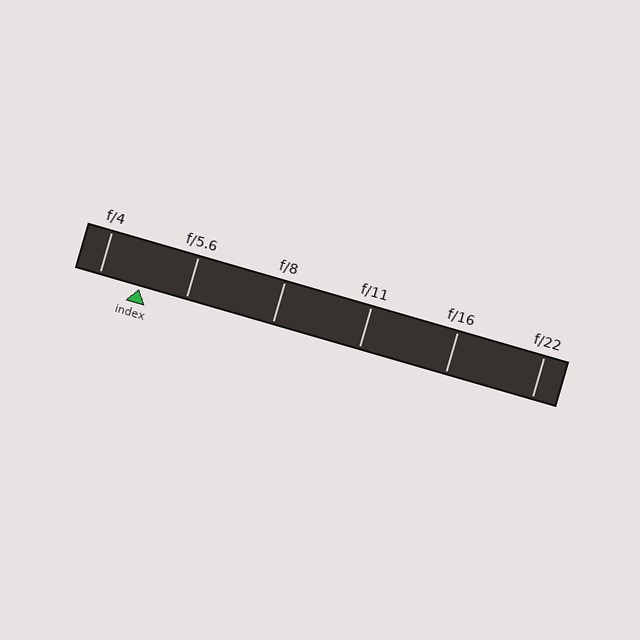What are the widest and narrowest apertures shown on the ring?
The widest aperture shown is f/4 and the narrowest is f/22.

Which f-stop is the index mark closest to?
The index mark is closest to f/4.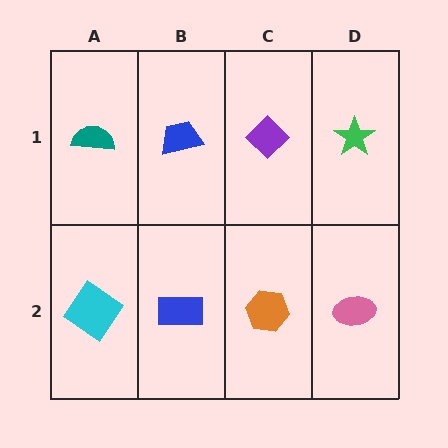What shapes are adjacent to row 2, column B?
A blue trapezoid (row 1, column B), a cyan diamond (row 2, column A), an orange hexagon (row 2, column C).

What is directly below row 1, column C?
An orange hexagon.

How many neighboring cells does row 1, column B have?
3.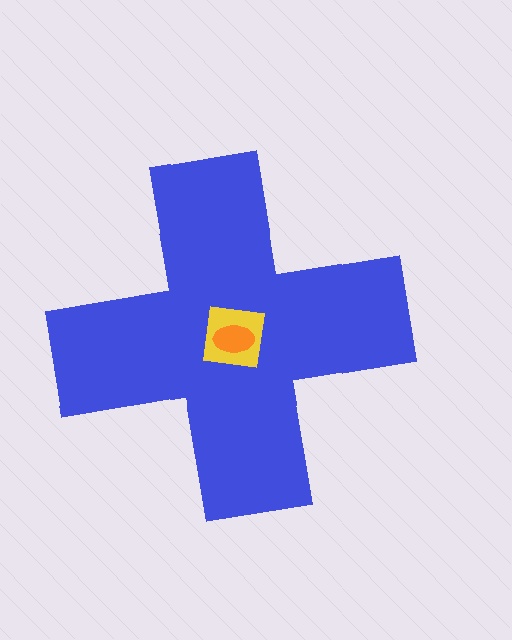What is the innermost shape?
The orange ellipse.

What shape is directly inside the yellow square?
The orange ellipse.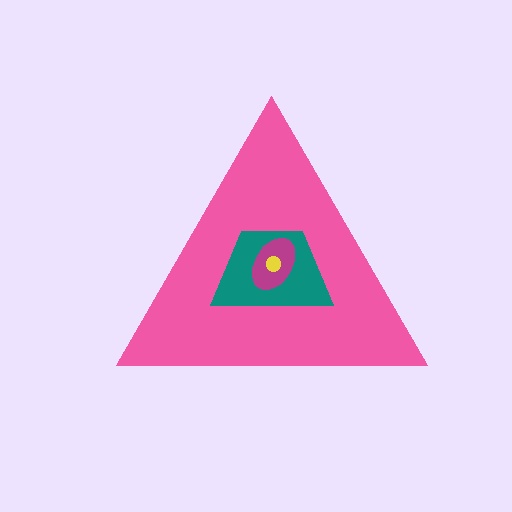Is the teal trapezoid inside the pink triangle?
Yes.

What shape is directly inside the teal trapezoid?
The magenta ellipse.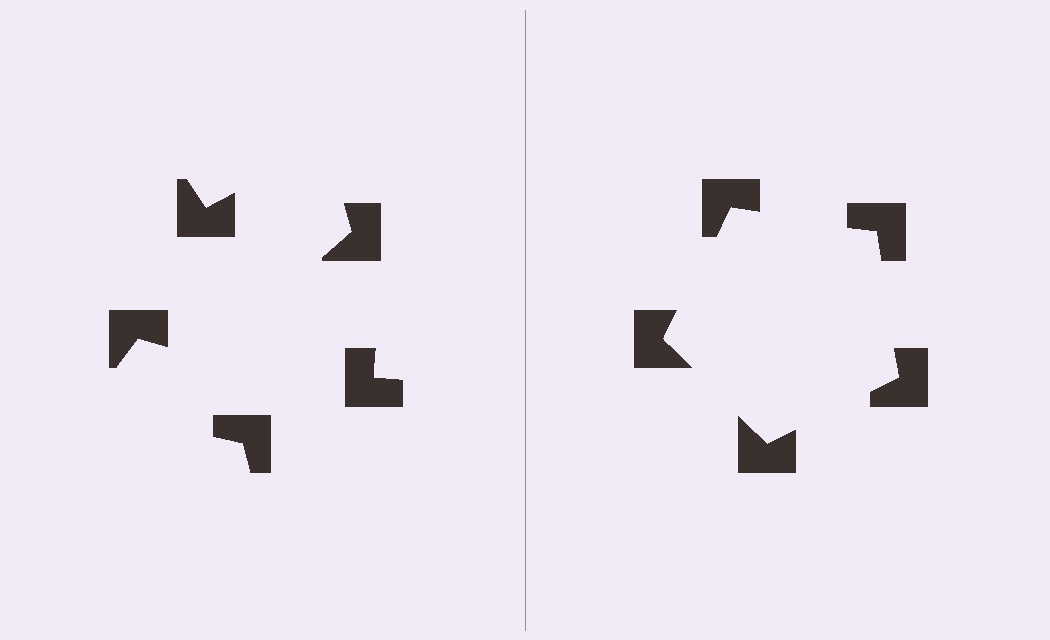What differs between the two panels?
The notched squares are positioned identically on both sides; only the wedge orientations differ. On the right they align to a pentagon; on the left they are misaligned.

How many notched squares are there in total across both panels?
10 — 5 on each side.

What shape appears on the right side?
An illusory pentagon.